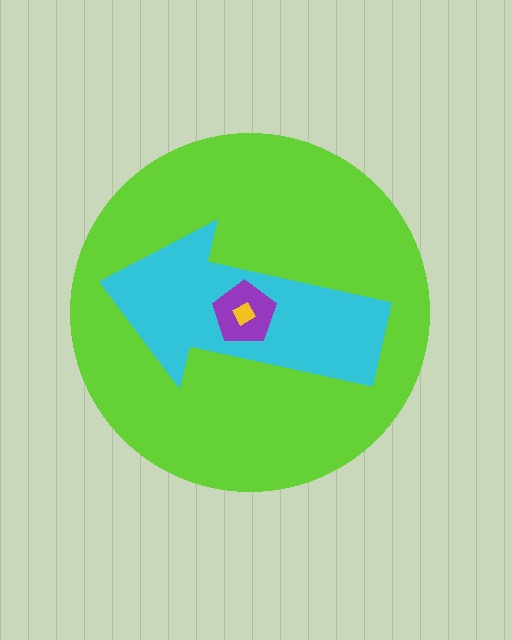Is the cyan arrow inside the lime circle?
Yes.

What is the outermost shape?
The lime circle.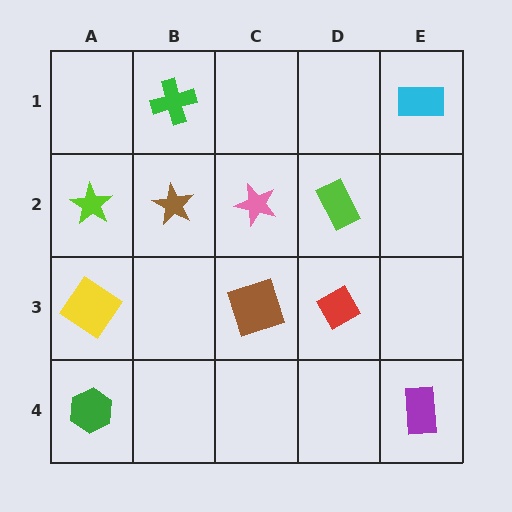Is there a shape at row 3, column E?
No, that cell is empty.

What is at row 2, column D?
A lime rectangle.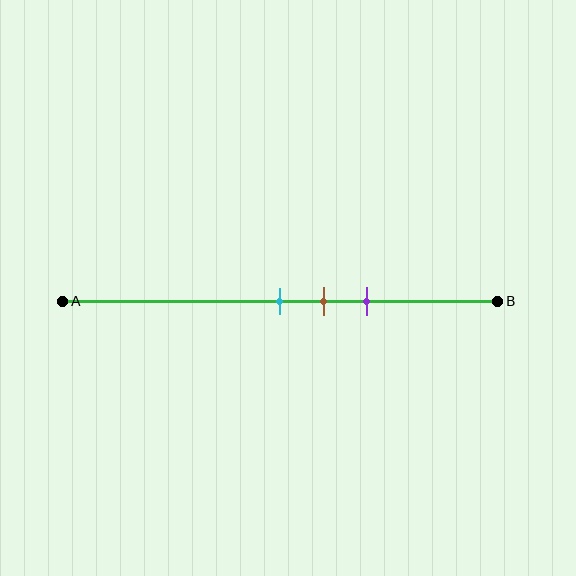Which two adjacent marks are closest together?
The cyan and brown marks are the closest adjacent pair.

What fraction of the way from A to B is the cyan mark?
The cyan mark is approximately 50% (0.5) of the way from A to B.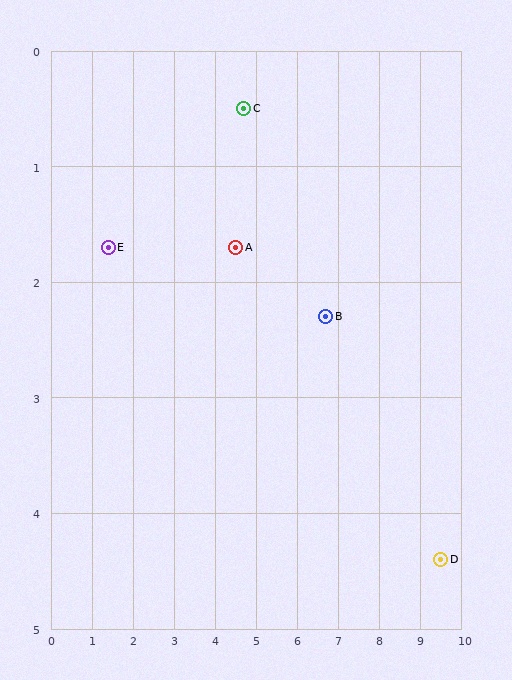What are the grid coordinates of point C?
Point C is at approximately (4.7, 0.5).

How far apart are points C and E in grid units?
Points C and E are about 3.5 grid units apart.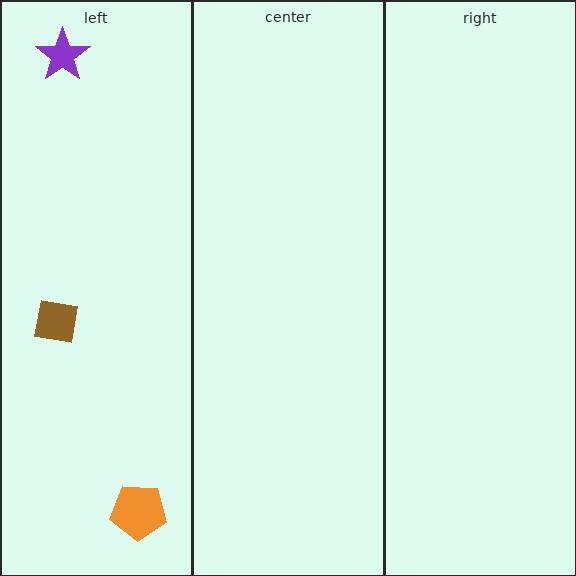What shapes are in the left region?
The purple star, the orange pentagon, the brown square.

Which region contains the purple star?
The left region.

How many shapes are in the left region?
3.